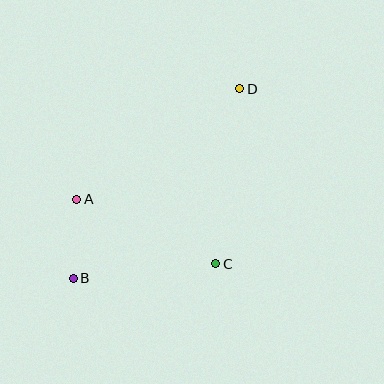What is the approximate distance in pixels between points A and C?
The distance between A and C is approximately 153 pixels.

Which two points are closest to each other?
Points A and B are closest to each other.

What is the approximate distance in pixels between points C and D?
The distance between C and D is approximately 177 pixels.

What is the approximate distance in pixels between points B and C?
The distance between B and C is approximately 143 pixels.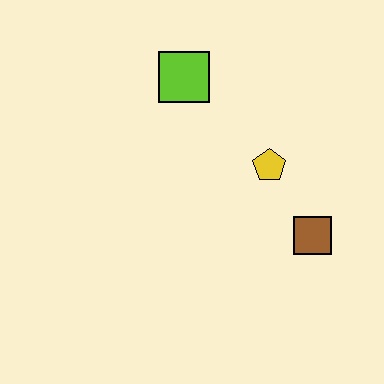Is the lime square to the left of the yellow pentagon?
Yes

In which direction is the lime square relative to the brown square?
The lime square is above the brown square.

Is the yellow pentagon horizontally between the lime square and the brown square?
Yes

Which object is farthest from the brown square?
The lime square is farthest from the brown square.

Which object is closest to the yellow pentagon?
The brown square is closest to the yellow pentagon.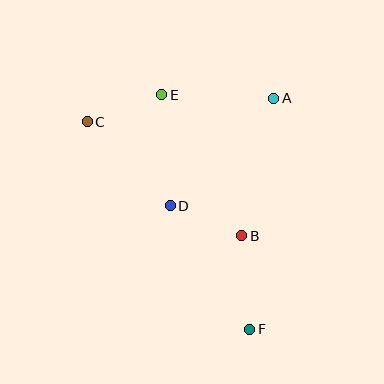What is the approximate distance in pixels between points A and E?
The distance between A and E is approximately 112 pixels.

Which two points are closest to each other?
Points B and D are closest to each other.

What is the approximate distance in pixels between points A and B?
The distance between A and B is approximately 141 pixels.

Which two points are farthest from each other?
Points C and F are farthest from each other.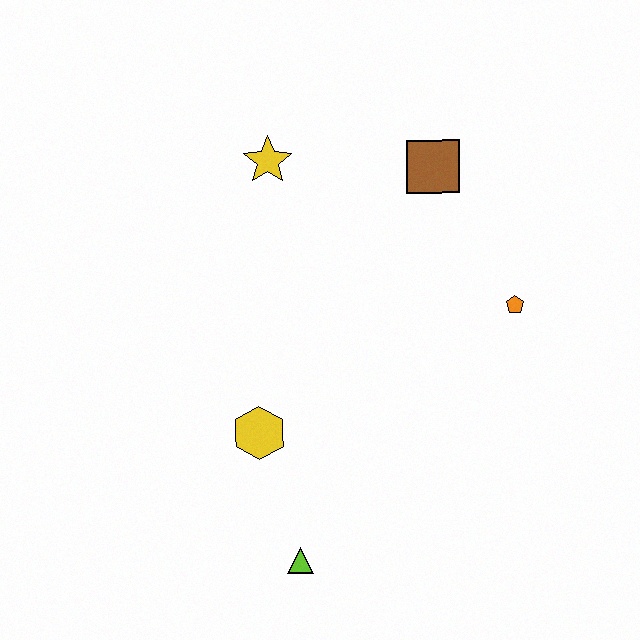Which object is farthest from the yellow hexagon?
The brown square is farthest from the yellow hexagon.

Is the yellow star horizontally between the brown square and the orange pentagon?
No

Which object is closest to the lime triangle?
The yellow hexagon is closest to the lime triangle.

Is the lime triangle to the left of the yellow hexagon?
No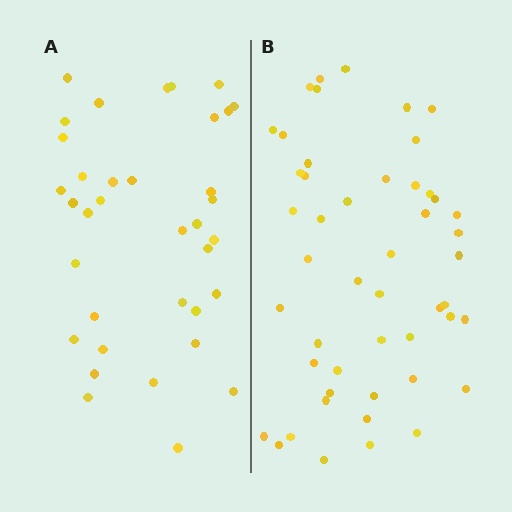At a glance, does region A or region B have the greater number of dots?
Region B (the right region) has more dots.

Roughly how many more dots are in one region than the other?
Region B has approximately 15 more dots than region A.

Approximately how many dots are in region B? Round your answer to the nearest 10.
About 50 dots. (The exact count is 49, which rounds to 50.)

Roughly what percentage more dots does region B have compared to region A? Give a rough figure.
About 35% more.